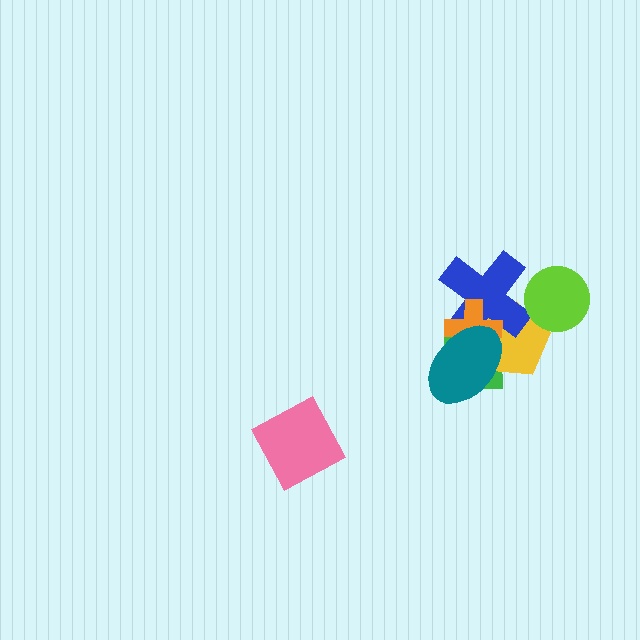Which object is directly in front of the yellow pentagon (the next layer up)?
The blue cross is directly in front of the yellow pentagon.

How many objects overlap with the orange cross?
4 objects overlap with the orange cross.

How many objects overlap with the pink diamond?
0 objects overlap with the pink diamond.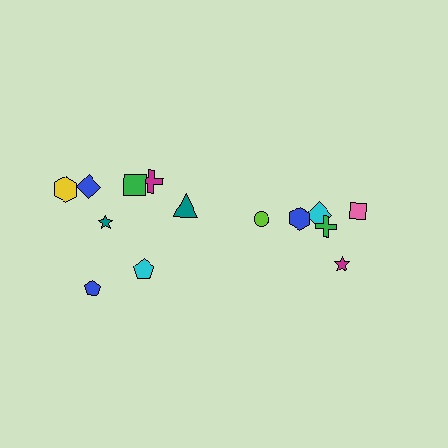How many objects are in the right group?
There are 6 objects.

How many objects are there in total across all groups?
There are 14 objects.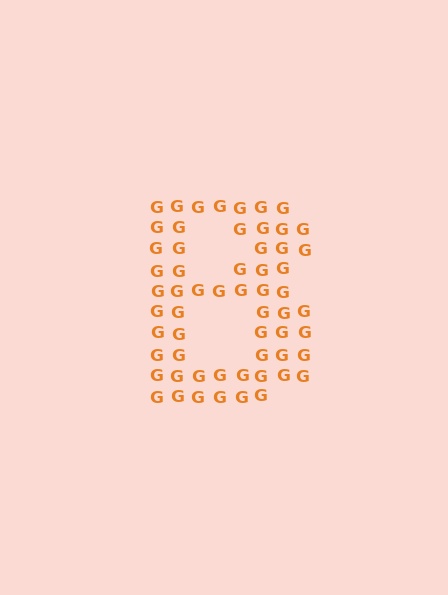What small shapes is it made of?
It is made of small letter G's.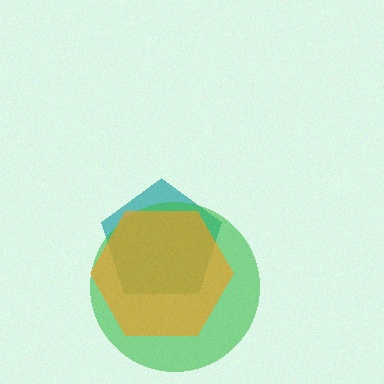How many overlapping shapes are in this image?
There are 3 overlapping shapes in the image.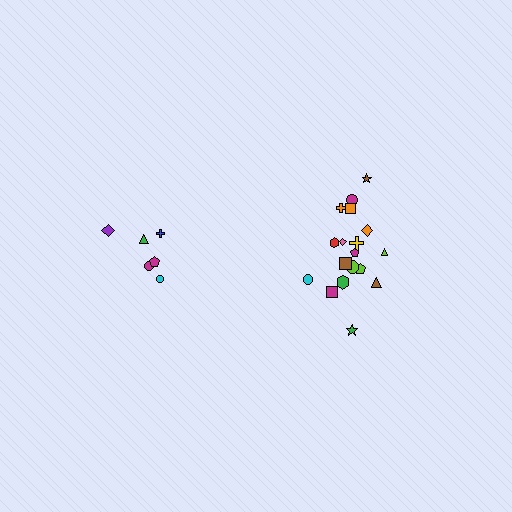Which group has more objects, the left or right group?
The right group.